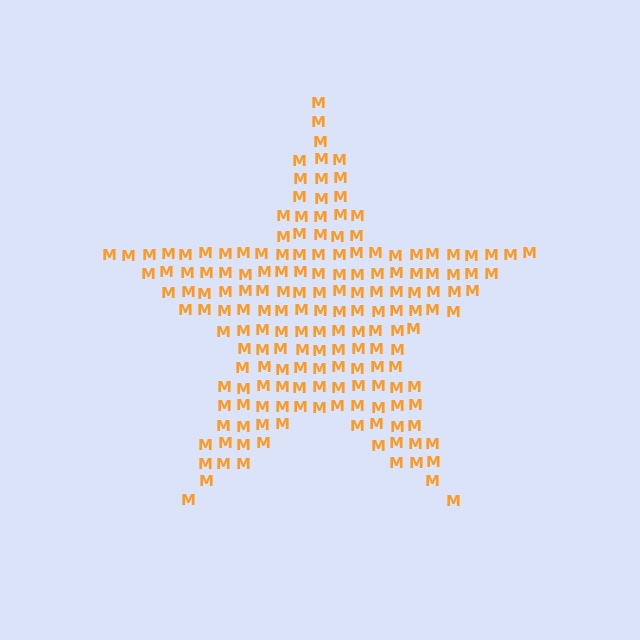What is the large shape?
The large shape is a star.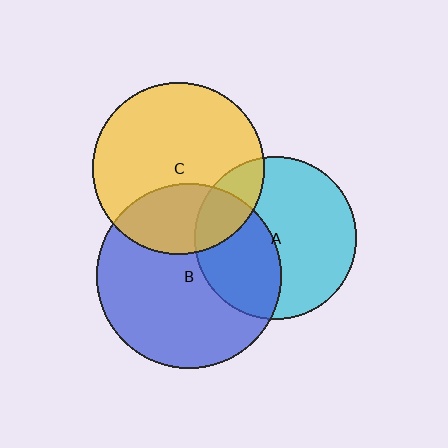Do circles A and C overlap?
Yes.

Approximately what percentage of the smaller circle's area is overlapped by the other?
Approximately 20%.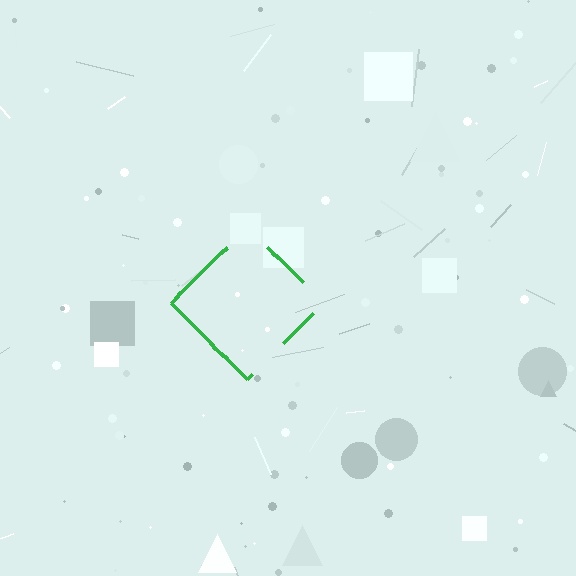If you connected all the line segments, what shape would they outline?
They would outline a diamond.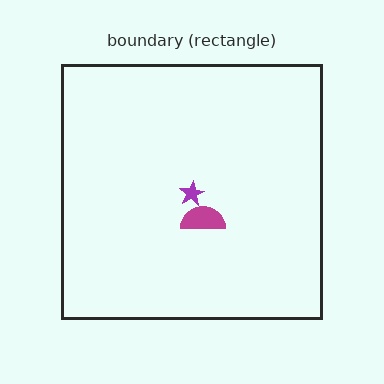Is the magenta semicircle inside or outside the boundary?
Inside.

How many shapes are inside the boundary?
2 inside, 0 outside.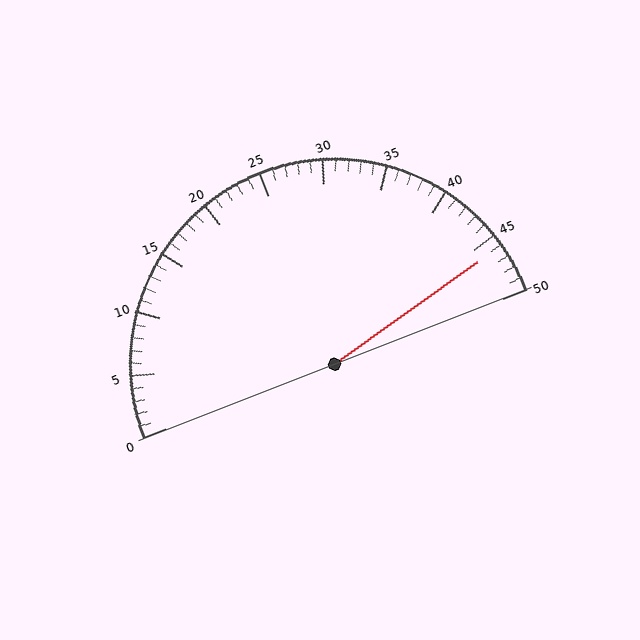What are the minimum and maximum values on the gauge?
The gauge ranges from 0 to 50.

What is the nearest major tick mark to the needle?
The nearest major tick mark is 45.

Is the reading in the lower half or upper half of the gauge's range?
The reading is in the upper half of the range (0 to 50).